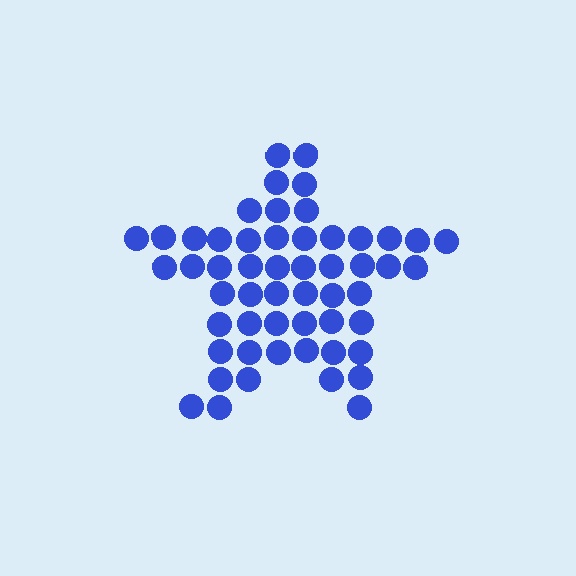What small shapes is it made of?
It is made of small circles.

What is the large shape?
The large shape is a star.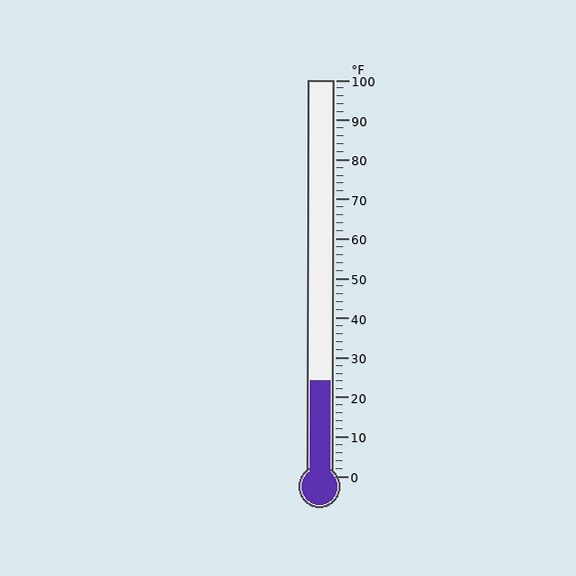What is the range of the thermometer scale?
The thermometer scale ranges from 0°F to 100°F.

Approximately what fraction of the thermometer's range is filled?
The thermometer is filled to approximately 25% of its range.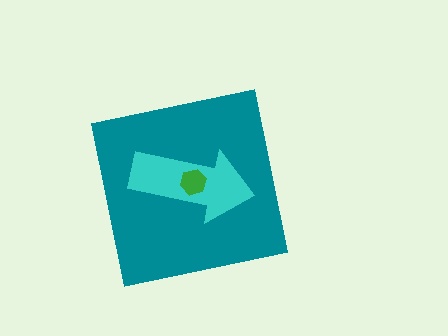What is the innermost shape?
The green hexagon.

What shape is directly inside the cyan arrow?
The green hexagon.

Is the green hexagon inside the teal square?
Yes.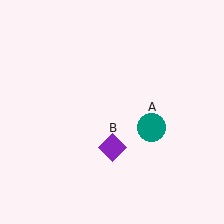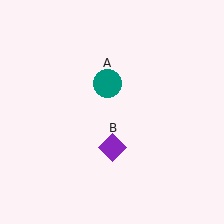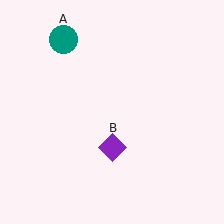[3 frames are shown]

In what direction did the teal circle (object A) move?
The teal circle (object A) moved up and to the left.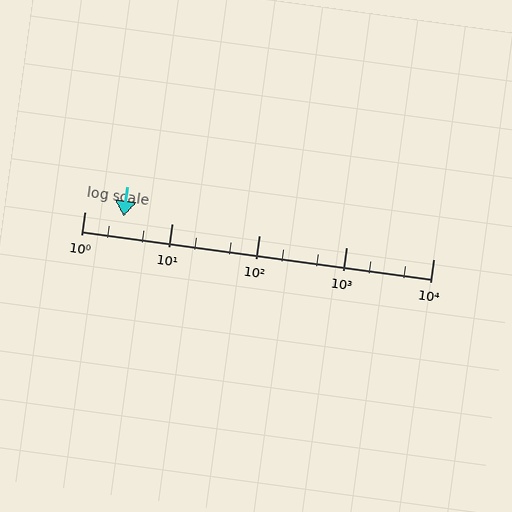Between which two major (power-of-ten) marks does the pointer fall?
The pointer is between 1 and 10.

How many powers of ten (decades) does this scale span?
The scale spans 4 decades, from 1 to 10000.